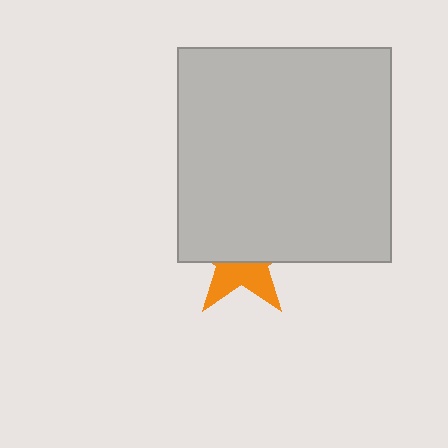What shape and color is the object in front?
The object in front is a light gray square.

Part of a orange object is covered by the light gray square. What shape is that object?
It is a star.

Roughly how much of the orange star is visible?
A small part of it is visible (roughly 39%).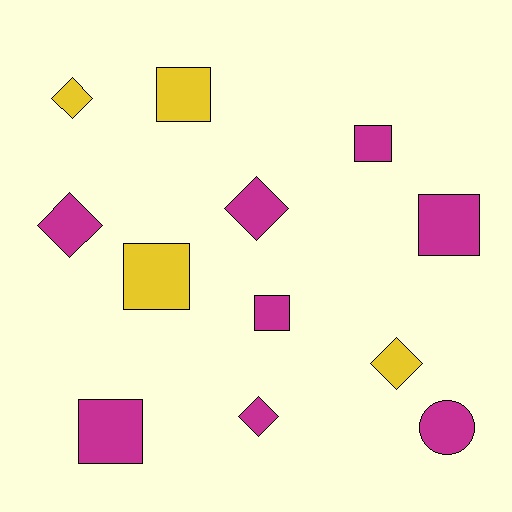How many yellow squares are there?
There are 2 yellow squares.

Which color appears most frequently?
Magenta, with 8 objects.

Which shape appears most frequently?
Square, with 6 objects.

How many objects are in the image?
There are 12 objects.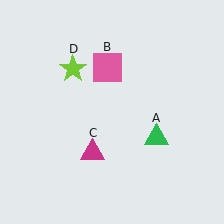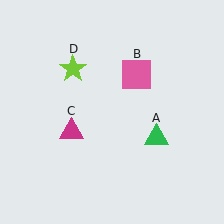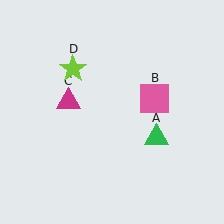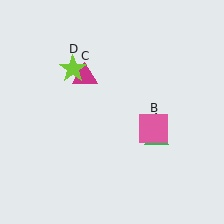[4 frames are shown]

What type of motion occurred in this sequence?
The pink square (object B), magenta triangle (object C) rotated clockwise around the center of the scene.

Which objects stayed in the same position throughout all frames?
Green triangle (object A) and lime star (object D) remained stationary.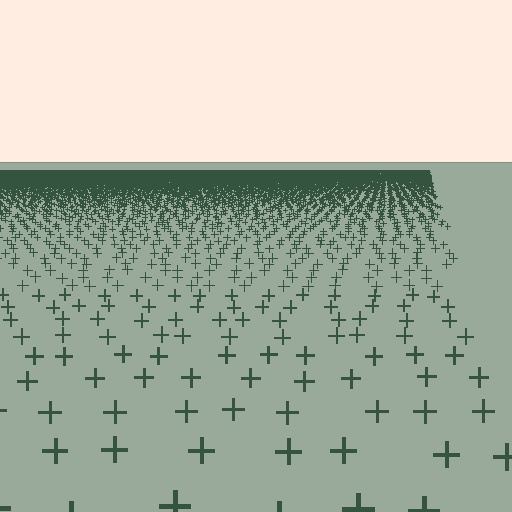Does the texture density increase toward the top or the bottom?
Density increases toward the top.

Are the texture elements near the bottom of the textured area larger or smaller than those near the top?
Larger. Near the bottom, elements are closer to the viewer and appear at a bigger on-screen size.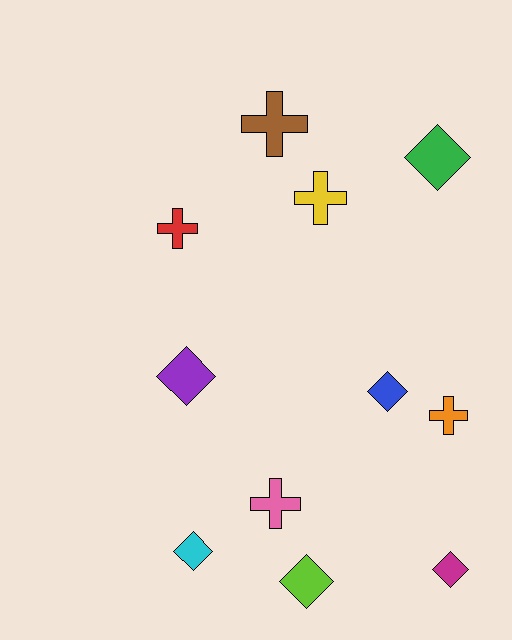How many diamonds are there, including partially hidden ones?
There are 6 diamonds.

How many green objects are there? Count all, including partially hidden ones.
There is 1 green object.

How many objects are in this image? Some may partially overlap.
There are 11 objects.